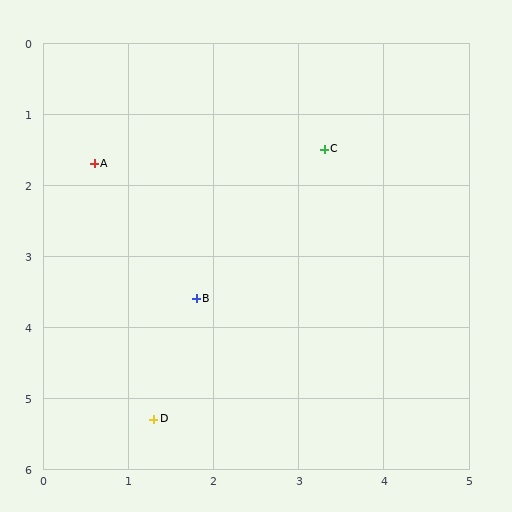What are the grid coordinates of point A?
Point A is at approximately (0.6, 1.7).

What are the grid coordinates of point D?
Point D is at approximately (1.3, 5.3).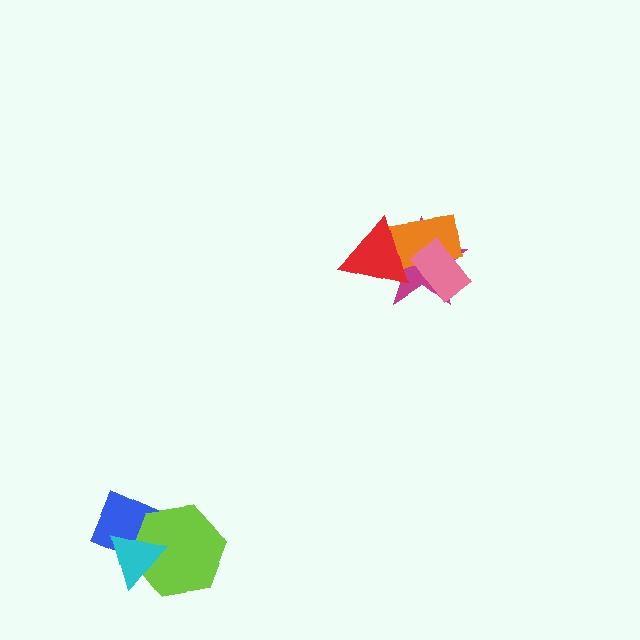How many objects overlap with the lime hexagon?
2 objects overlap with the lime hexagon.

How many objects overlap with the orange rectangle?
3 objects overlap with the orange rectangle.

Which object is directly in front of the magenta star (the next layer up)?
The orange rectangle is directly in front of the magenta star.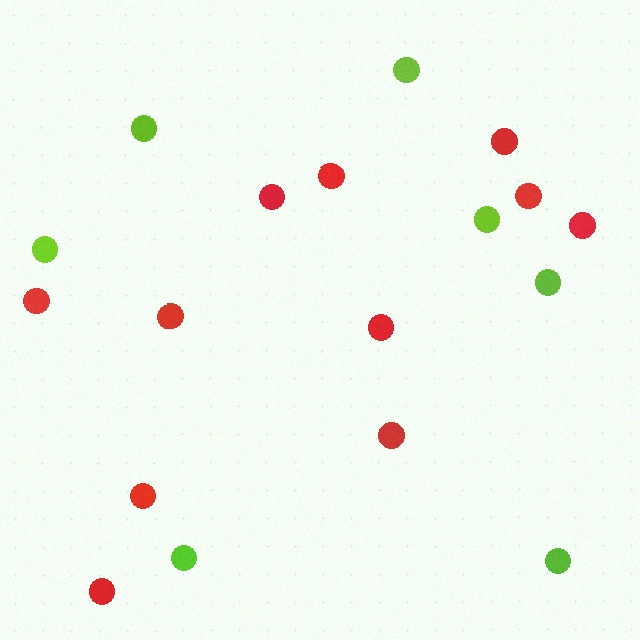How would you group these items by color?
There are 2 groups: one group of lime circles (7) and one group of red circles (11).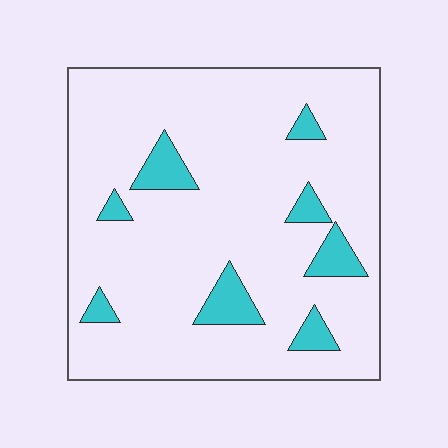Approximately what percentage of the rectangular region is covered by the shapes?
Approximately 10%.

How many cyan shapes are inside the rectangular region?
8.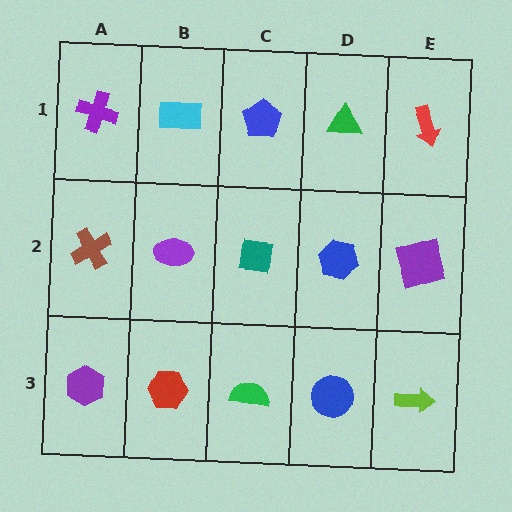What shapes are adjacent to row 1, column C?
A teal square (row 2, column C), a cyan rectangle (row 1, column B), a green triangle (row 1, column D).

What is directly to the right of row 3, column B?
A green semicircle.